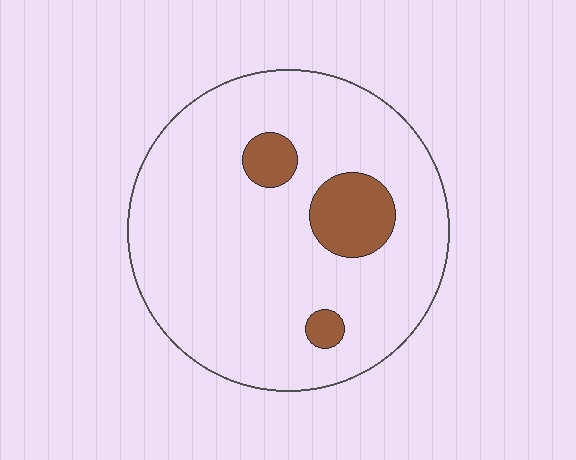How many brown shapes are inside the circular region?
3.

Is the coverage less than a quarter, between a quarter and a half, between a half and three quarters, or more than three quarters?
Less than a quarter.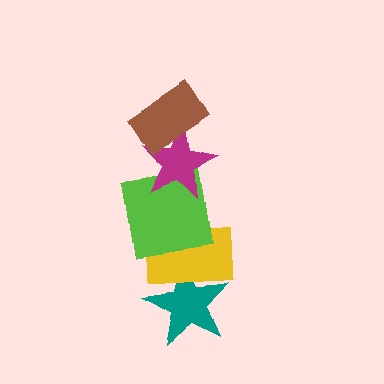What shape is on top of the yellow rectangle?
The lime square is on top of the yellow rectangle.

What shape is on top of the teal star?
The yellow rectangle is on top of the teal star.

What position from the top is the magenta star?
The magenta star is 2nd from the top.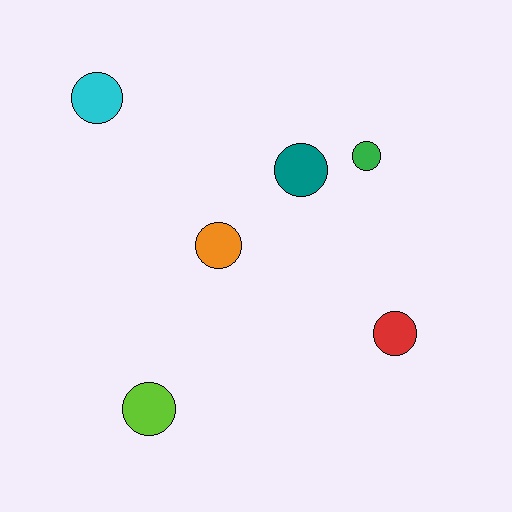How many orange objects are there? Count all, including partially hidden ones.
There is 1 orange object.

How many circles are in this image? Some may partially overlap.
There are 6 circles.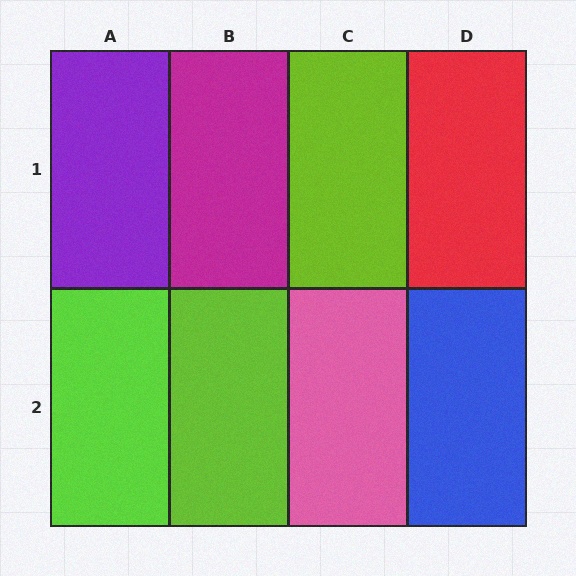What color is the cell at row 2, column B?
Lime.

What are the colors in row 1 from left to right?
Purple, magenta, lime, red.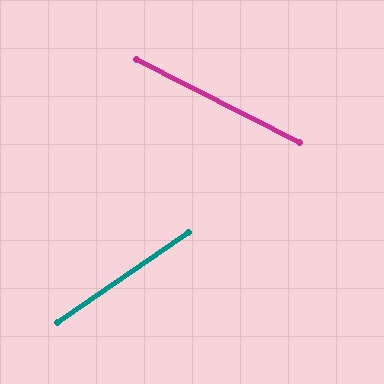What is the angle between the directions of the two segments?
Approximately 62 degrees.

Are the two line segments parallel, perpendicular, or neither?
Neither parallel nor perpendicular — they differ by about 62°.